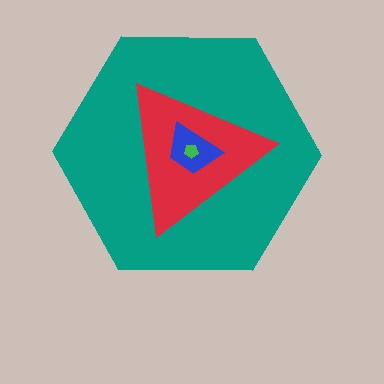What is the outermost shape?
The teal hexagon.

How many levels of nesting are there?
4.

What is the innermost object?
The green pentagon.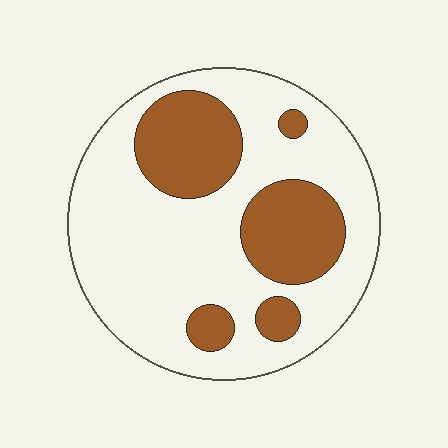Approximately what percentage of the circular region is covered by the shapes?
Approximately 30%.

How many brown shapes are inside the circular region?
5.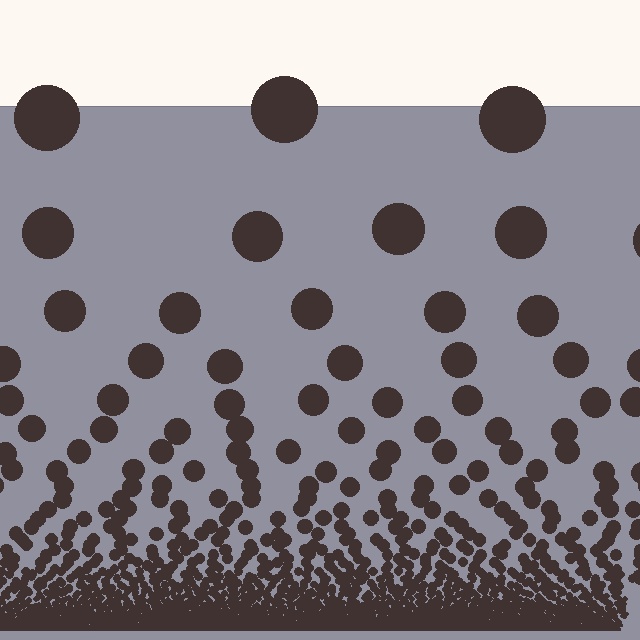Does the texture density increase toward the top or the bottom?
Density increases toward the bottom.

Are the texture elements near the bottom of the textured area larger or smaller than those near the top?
Smaller. The gradient is inverted — elements near the bottom are smaller and denser.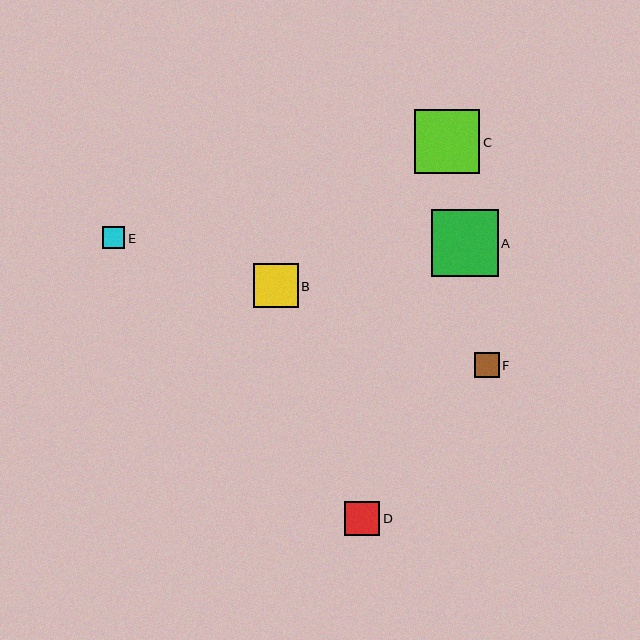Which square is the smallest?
Square E is the smallest with a size of approximately 22 pixels.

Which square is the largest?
Square A is the largest with a size of approximately 67 pixels.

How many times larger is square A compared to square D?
Square A is approximately 1.9 times the size of square D.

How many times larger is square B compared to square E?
Square B is approximately 2.0 times the size of square E.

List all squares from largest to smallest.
From largest to smallest: A, C, B, D, F, E.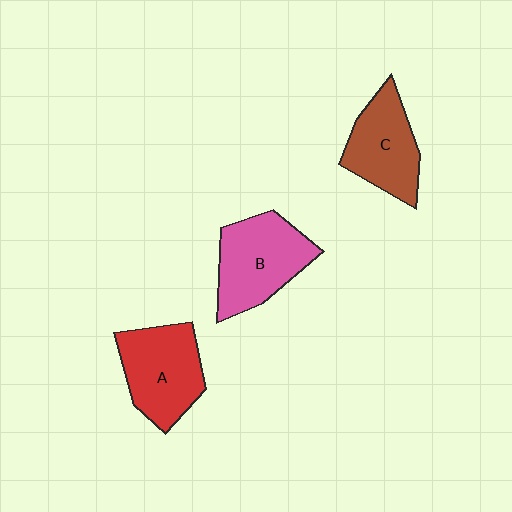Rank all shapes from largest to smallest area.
From largest to smallest: B (pink), A (red), C (brown).